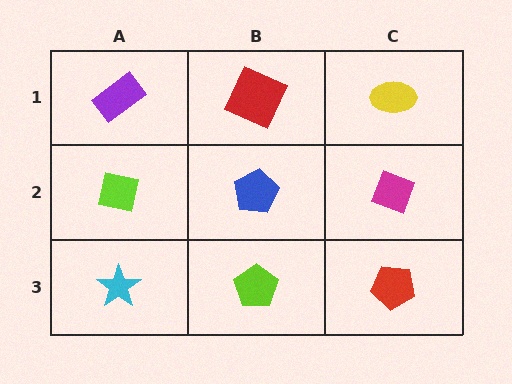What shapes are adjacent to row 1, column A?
A lime square (row 2, column A), a red square (row 1, column B).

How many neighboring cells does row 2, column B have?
4.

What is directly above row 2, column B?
A red square.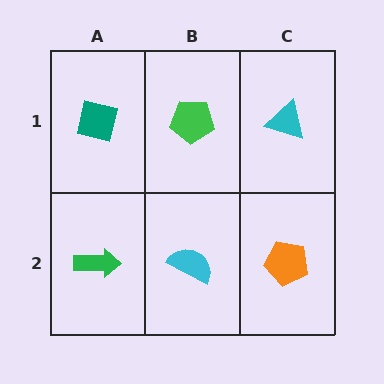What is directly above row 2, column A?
A teal square.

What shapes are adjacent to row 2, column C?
A cyan triangle (row 1, column C), a cyan semicircle (row 2, column B).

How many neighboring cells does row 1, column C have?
2.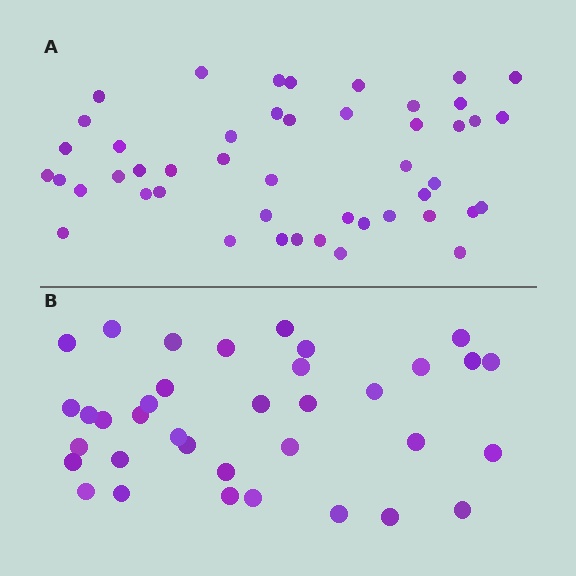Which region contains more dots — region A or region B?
Region A (the top region) has more dots.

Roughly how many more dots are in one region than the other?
Region A has roughly 12 or so more dots than region B.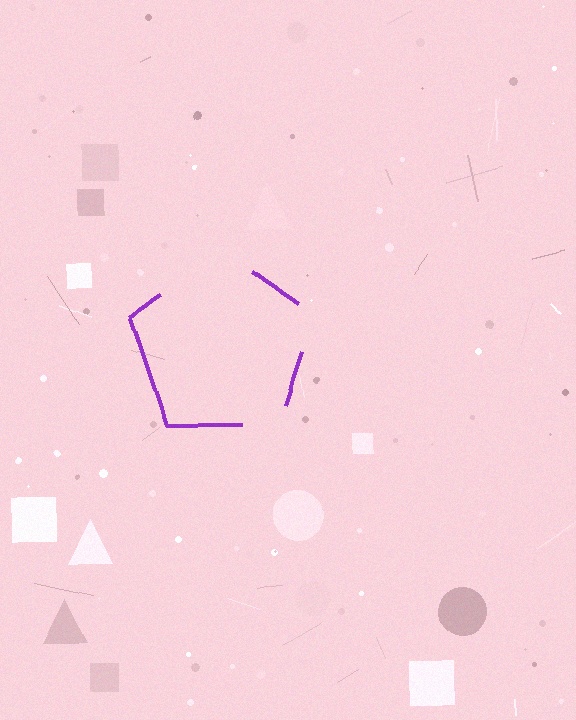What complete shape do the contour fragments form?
The contour fragments form a pentagon.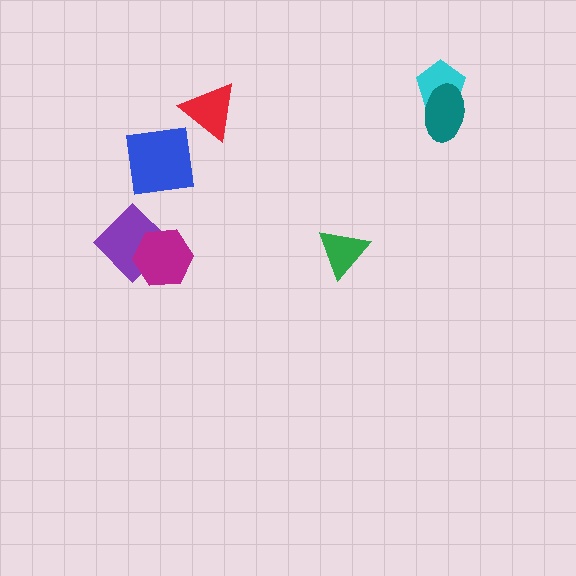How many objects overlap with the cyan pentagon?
1 object overlaps with the cyan pentagon.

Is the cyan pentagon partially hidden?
Yes, it is partially covered by another shape.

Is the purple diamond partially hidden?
Yes, it is partially covered by another shape.